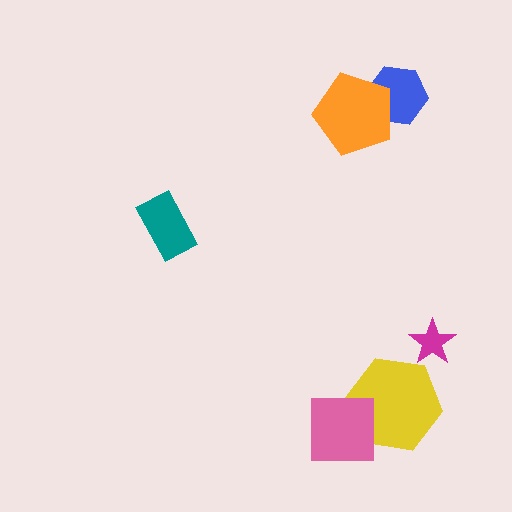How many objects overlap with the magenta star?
0 objects overlap with the magenta star.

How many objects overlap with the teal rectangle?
0 objects overlap with the teal rectangle.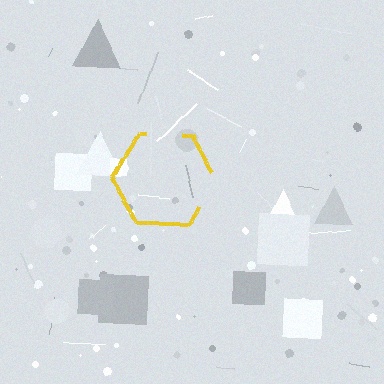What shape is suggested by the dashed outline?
The dashed outline suggests a hexagon.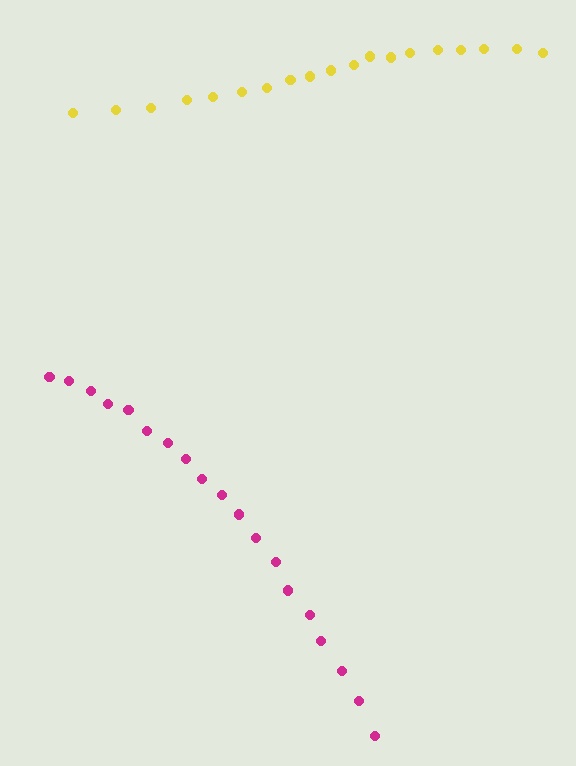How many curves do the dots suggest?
There are 2 distinct paths.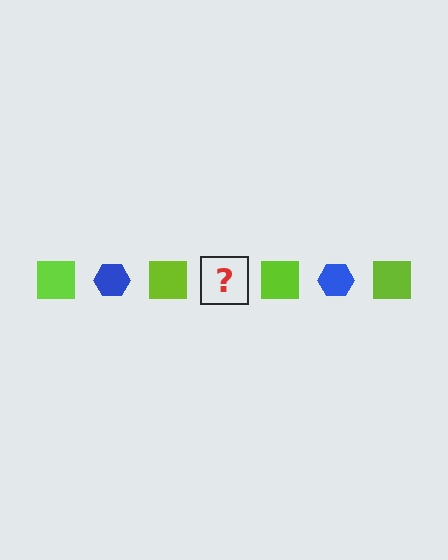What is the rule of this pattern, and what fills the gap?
The rule is that the pattern alternates between lime square and blue hexagon. The gap should be filled with a blue hexagon.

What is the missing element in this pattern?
The missing element is a blue hexagon.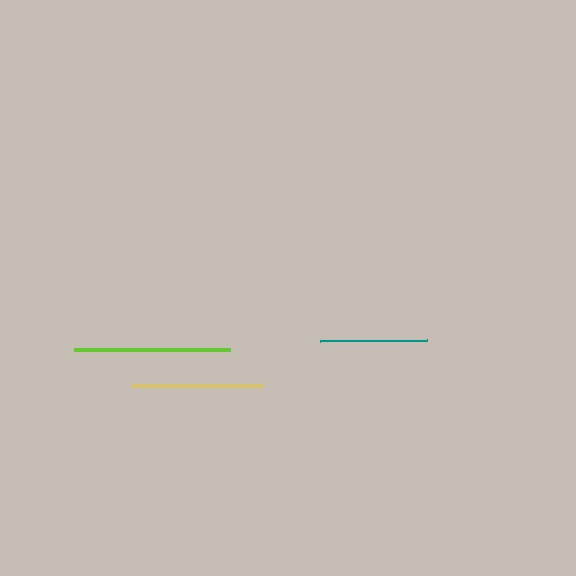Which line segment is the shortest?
The teal line is the shortest at approximately 107 pixels.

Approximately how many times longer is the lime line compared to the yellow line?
The lime line is approximately 1.2 times the length of the yellow line.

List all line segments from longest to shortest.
From longest to shortest: lime, yellow, teal.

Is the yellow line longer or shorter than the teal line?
The yellow line is longer than the teal line.